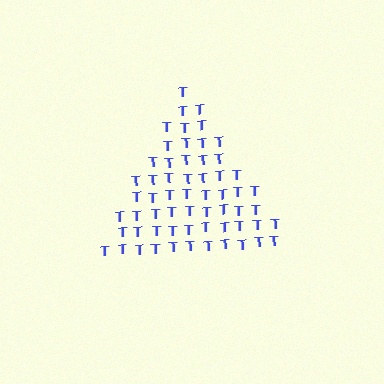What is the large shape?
The large shape is a triangle.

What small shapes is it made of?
It is made of small letter T's.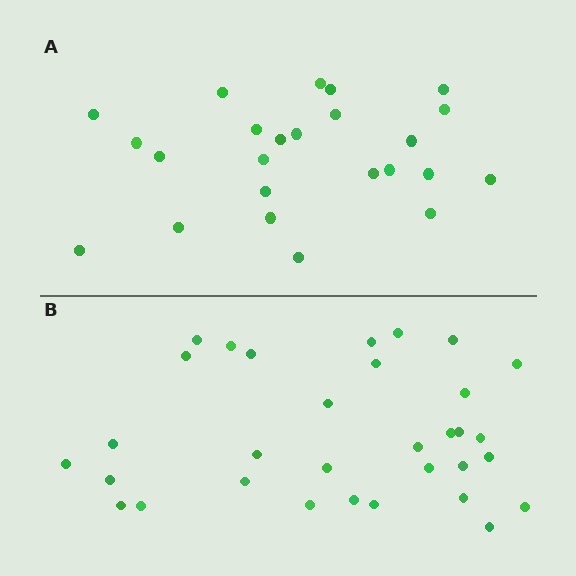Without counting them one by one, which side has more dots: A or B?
Region B (the bottom region) has more dots.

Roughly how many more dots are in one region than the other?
Region B has roughly 8 or so more dots than region A.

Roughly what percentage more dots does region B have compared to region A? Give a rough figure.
About 35% more.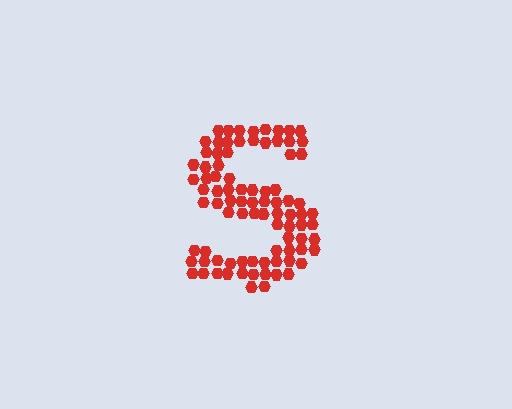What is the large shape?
The large shape is the letter S.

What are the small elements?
The small elements are hexagons.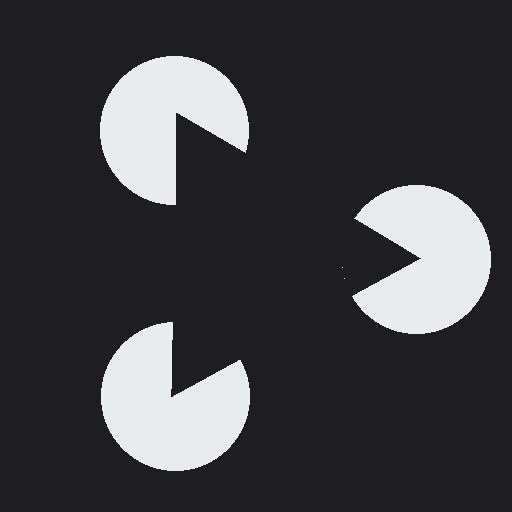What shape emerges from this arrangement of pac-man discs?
An illusory triangle — its edges are inferred from the aligned wedge cuts in the pac-man discs, not physically drawn.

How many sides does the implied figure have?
3 sides.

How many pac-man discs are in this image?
There are 3 — one at each vertex of the illusory triangle.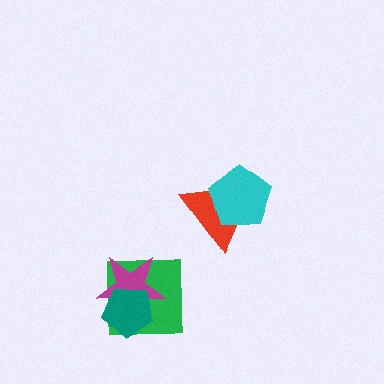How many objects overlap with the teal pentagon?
2 objects overlap with the teal pentagon.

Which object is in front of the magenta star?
The teal pentagon is in front of the magenta star.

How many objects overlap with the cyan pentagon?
1 object overlaps with the cyan pentagon.